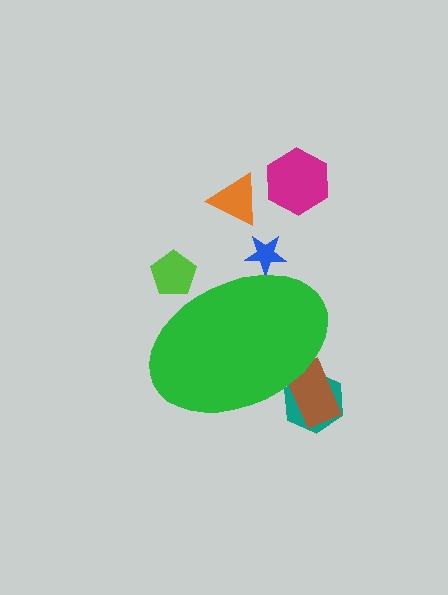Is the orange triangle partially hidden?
No, the orange triangle is fully visible.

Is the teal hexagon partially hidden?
Yes, the teal hexagon is partially hidden behind the green ellipse.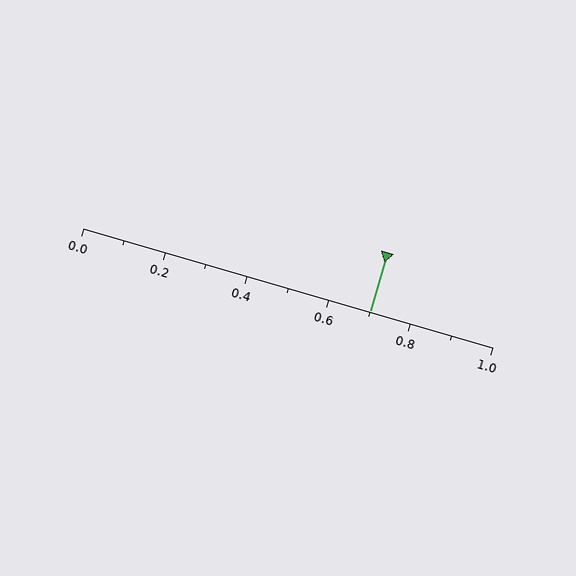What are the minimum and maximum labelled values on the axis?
The axis runs from 0.0 to 1.0.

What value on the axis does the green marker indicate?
The marker indicates approximately 0.7.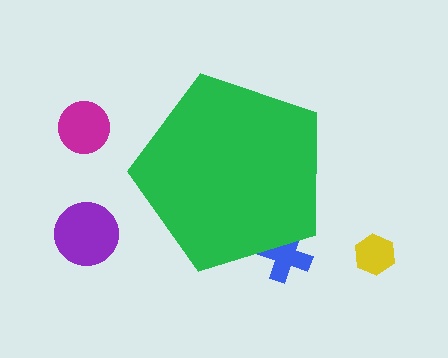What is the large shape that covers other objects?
A green pentagon.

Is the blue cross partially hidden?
Yes, the blue cross is partially hidden behind the green pentagon.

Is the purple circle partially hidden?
No, the purple circle is fully visible.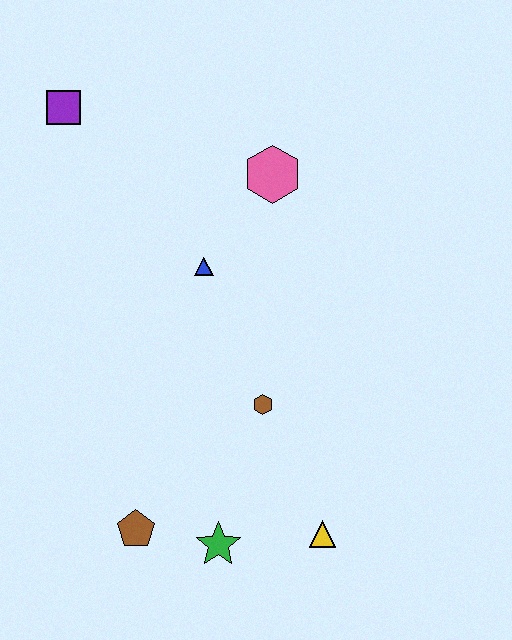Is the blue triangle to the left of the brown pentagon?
No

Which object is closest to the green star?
The brown pentagon is closest to the green star.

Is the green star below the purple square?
Yes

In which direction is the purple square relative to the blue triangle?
The purple square is above the blue triangle.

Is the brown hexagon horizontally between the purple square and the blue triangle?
No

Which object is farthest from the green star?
The purple square is farthest from the green star.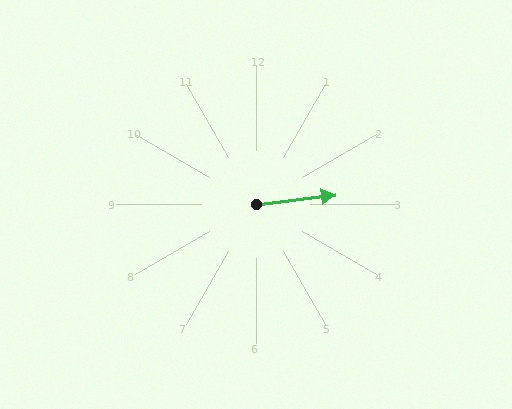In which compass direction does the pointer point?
East.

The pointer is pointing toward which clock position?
Roughly 3 o'clock.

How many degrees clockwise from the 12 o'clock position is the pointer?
Approximately 83 degrees.